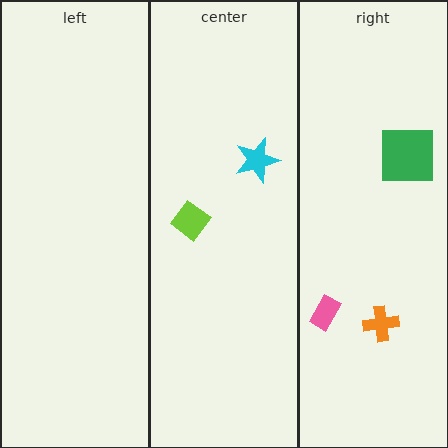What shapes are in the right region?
The orange cross, the pink rectangle, the green square.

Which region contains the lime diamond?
The center region.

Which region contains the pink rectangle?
The right region.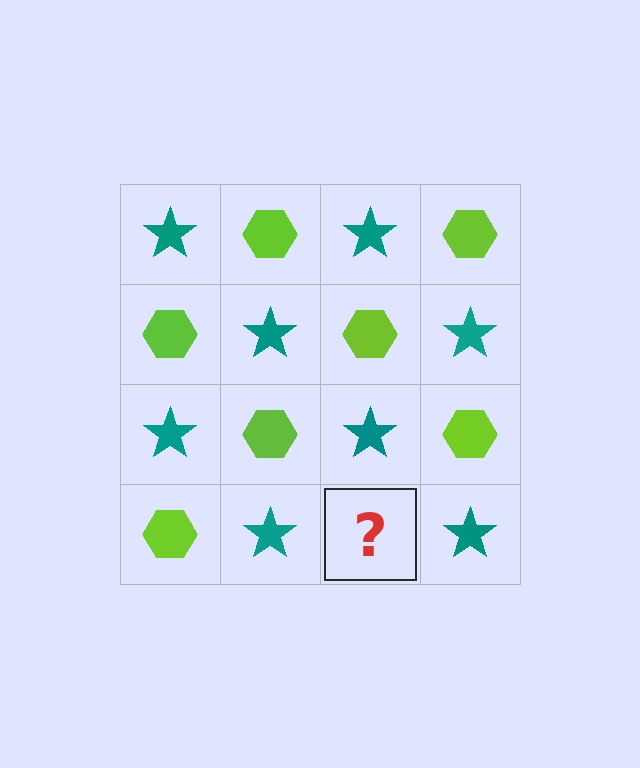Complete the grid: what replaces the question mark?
The question mark should be replaced with a lime hexagon.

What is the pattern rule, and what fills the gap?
The rule is that it alternates teal star and lime hexagon in a checkerboard pattern. The gap should be filled with a lime hexagon.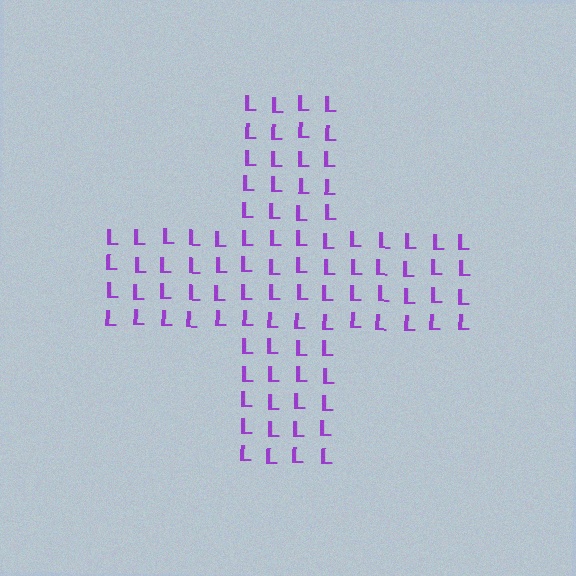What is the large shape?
The large shape is a cross.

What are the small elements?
The small elements are letter L's.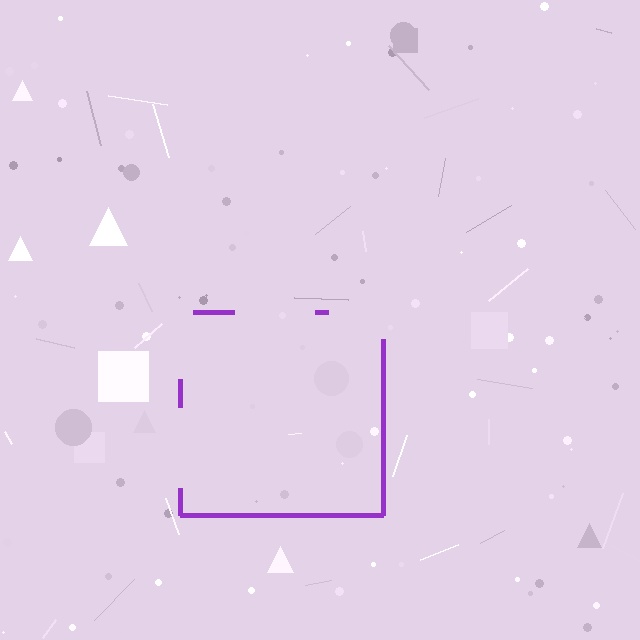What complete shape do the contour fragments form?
The contour fragments form a square.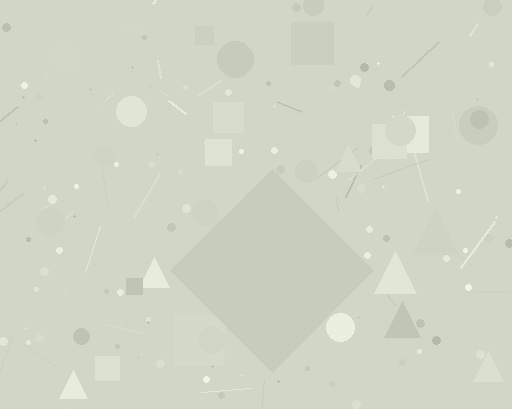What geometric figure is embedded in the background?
A diamond is embedded in the background.